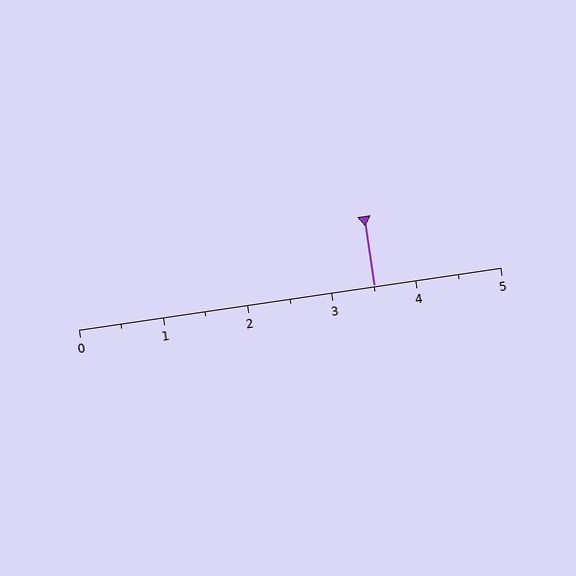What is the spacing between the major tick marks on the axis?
The major ticks are spaced 1 apart.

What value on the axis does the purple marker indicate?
The marker indicates approximately 3.5.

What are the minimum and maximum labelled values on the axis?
The axis runs from 0 to 5.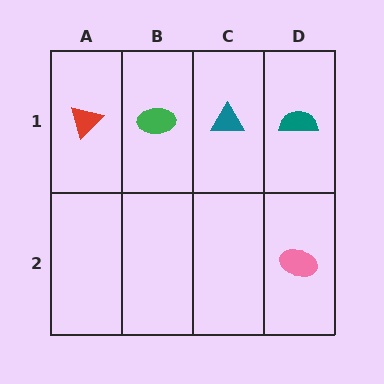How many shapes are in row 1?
4 shapes.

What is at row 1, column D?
A teal semicircle.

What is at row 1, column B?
A green ellipse.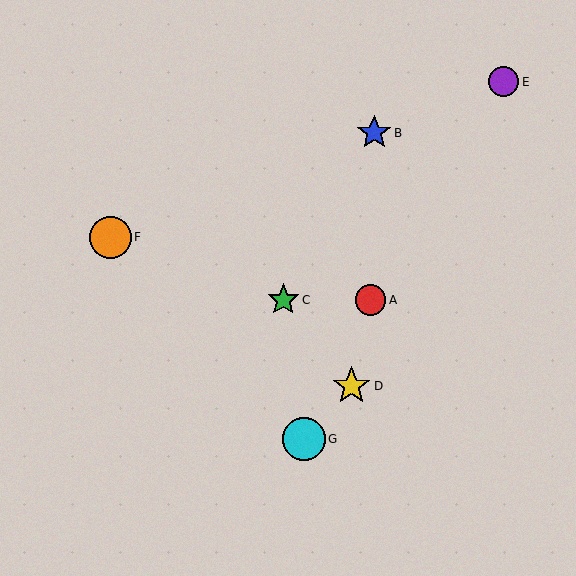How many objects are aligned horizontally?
2 objects (A, C) are aligned horizontally.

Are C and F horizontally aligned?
No, C is at y≈300 and F is at y≈237.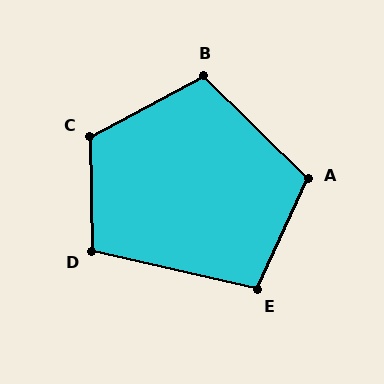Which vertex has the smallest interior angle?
E, at approximately 102 degrees.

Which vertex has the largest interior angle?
C, at approximately 117 degrees.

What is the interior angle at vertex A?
Approximately 110 degrees (obtuse).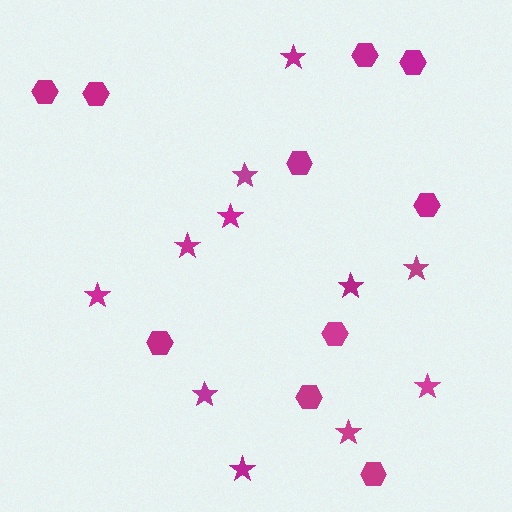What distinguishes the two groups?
There are 2 groups: one group of hexagons (10) and one group of stars (11).